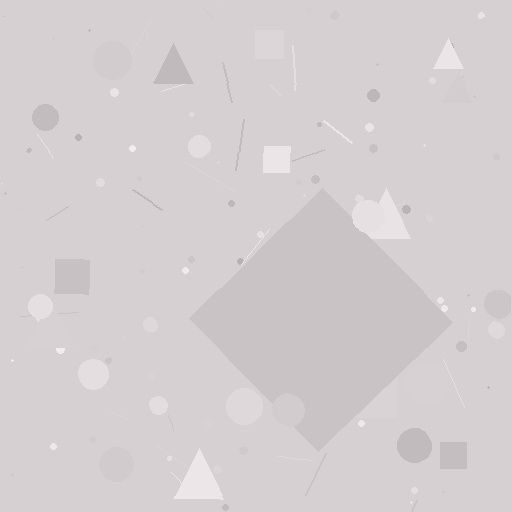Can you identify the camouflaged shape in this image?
The camouflaged shape is a diamond.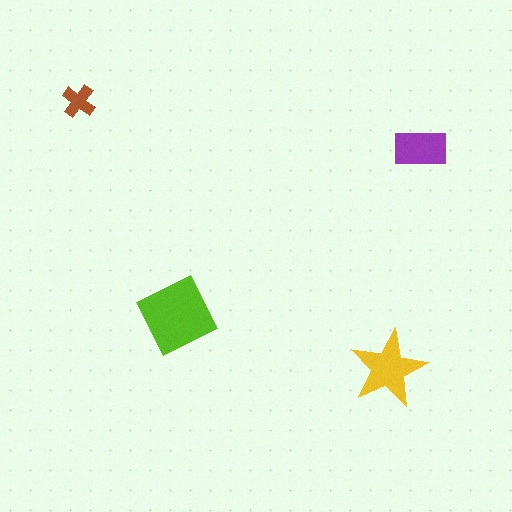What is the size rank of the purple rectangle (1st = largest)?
3rd.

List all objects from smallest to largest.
The brown cross, the purple rectangle, the yellow star, the lime diamond.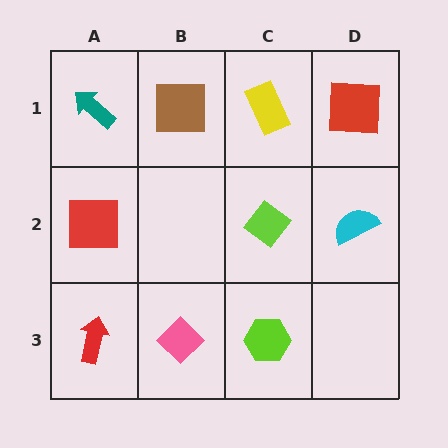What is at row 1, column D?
A red square.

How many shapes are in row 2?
3 shapes.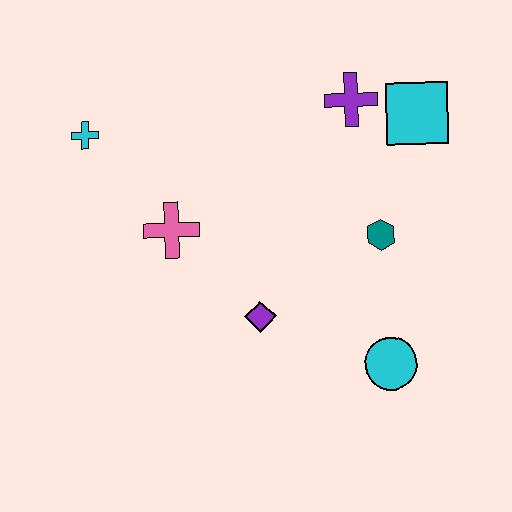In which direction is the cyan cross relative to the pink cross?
The cyan cross is above the pink cross.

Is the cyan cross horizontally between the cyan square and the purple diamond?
No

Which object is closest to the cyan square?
The purple cross is closest to the cyan square.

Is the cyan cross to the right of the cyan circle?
No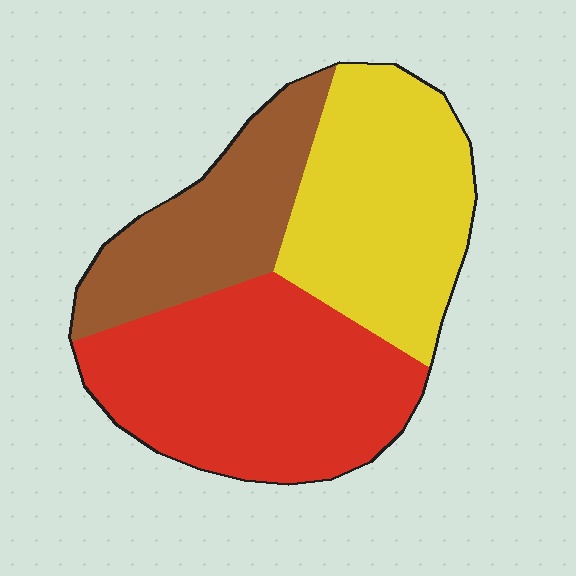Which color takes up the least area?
Brown, at roughly 25%.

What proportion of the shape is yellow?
Yellow covers around 35% of the shape.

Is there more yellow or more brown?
Yellow.